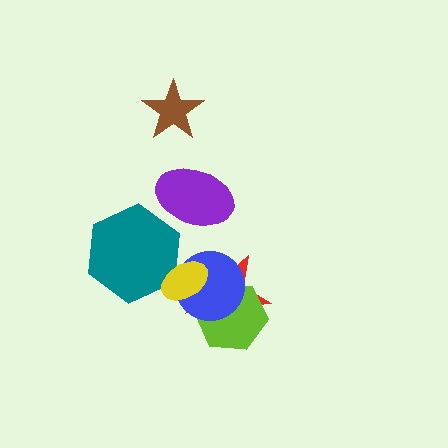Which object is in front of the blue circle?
The yellow ellipse is in front of the blue circle.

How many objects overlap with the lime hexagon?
2 objects overlap with the lime hexagon.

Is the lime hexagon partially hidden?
Yes, it is partially covered by another shape.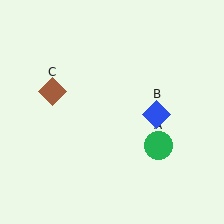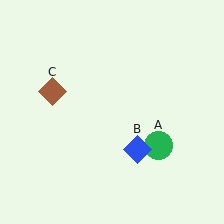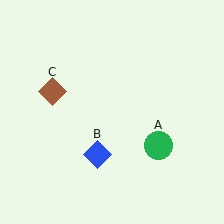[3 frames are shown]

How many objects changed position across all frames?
1 object changed position: blue diamond (object B).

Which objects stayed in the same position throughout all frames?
Green circle (object A) and brown diamond (object C) remained stationary.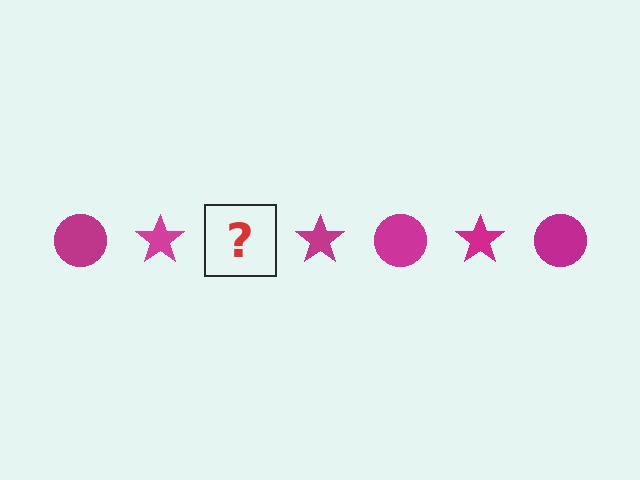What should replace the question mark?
The question mark should be replaced with a magenta circle.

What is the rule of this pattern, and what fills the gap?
The rule is that the pattern cycles through circle, star shapes in magenta. The gap should be filled with a magenta circle.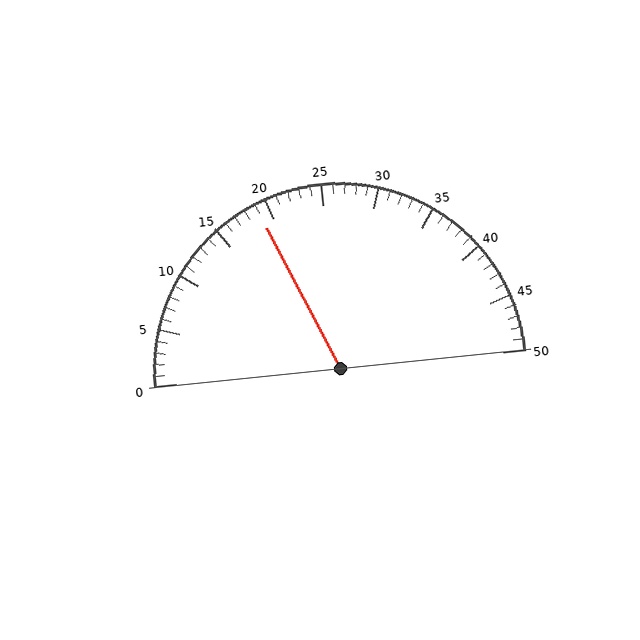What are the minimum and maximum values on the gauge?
The gauge ranges from 0 to 50.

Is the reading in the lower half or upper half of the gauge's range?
The reading is in the lower half of the range (0 to 50).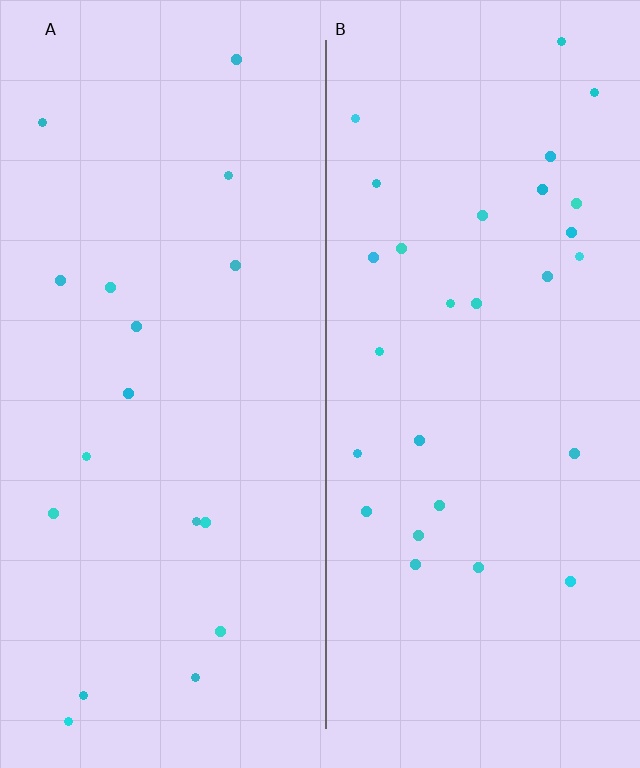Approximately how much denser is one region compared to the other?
Approximately 1.6× — region B over region A.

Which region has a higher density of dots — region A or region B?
B (the right).